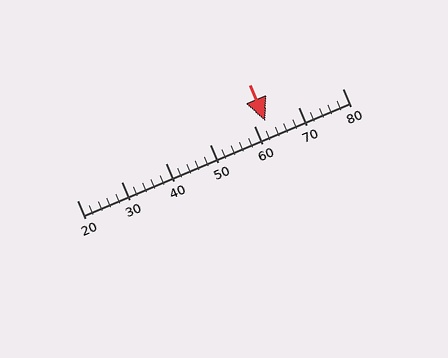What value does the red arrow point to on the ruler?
The red arrow points to approximately 62.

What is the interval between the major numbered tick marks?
The major tick marks are spaced 10 units apart.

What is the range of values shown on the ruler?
The ruler shows values from 20 to 80.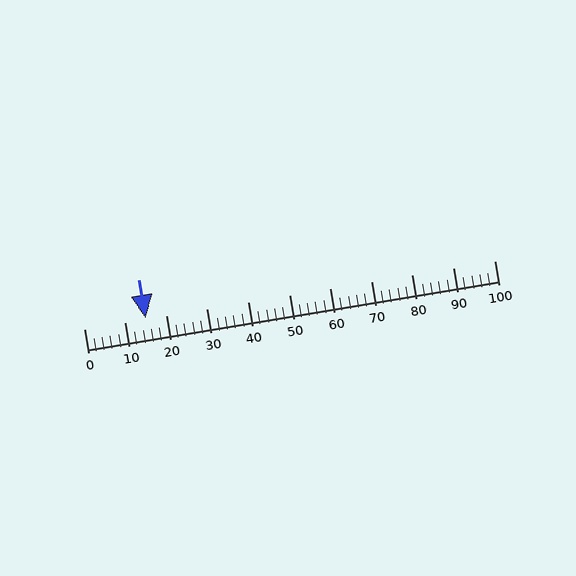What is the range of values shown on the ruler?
The ruler shows values from 0 to 100.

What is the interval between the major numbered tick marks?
The major tick marks are spaced 10 units apart.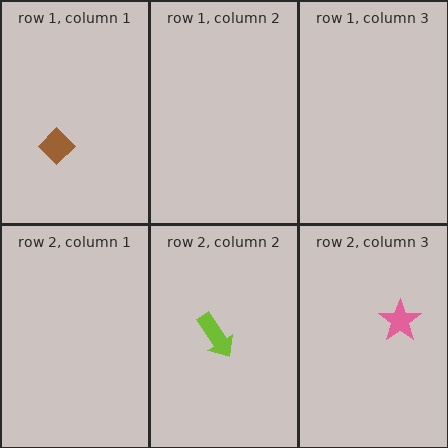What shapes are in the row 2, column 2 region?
The lime arrow.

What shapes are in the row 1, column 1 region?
The brown diamond.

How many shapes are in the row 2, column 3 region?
1.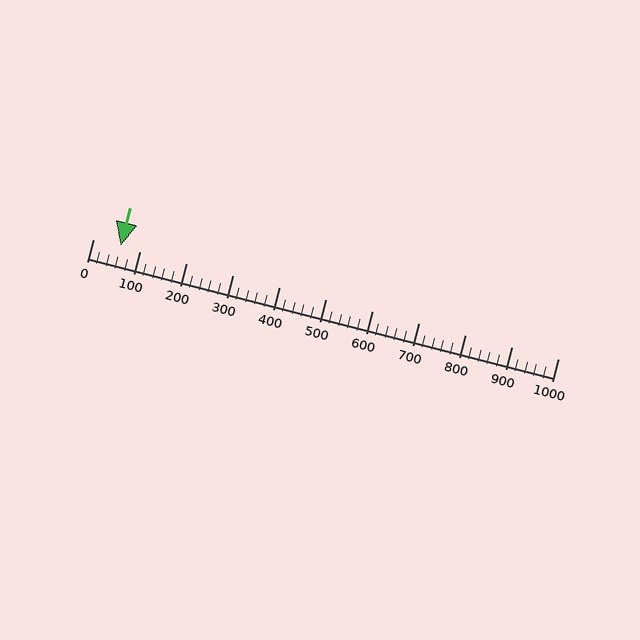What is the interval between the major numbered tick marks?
The major tick marks are spaced 100 units apart.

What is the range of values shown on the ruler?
The ruler shows values from 0 to 1000.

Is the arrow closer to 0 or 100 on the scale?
The arrow is closer to 100.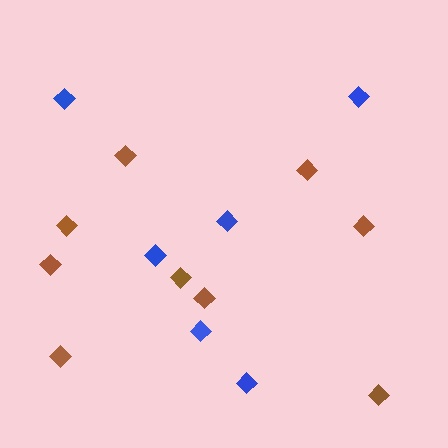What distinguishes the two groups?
There are 2 groups: one group of blue diamonds (6) and one group of brown diamonds (9).